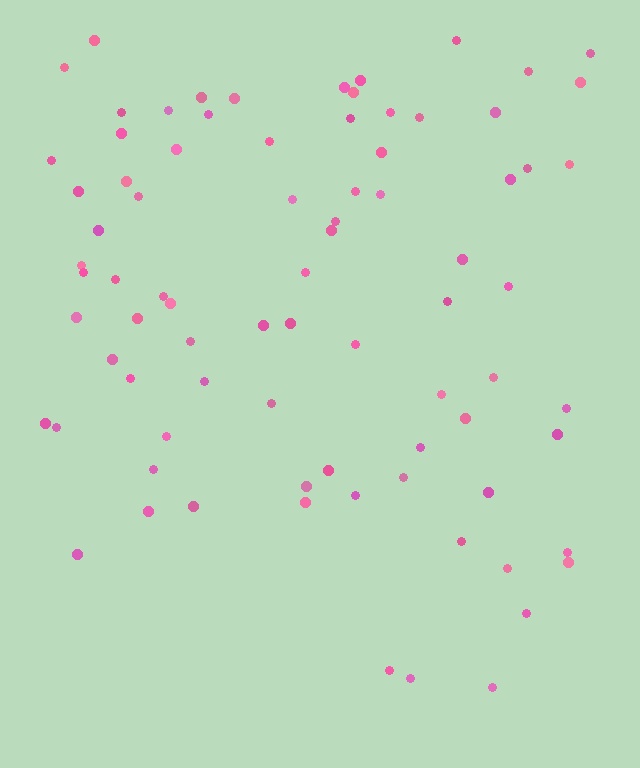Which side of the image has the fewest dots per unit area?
The bottom.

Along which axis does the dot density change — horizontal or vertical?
Vertical.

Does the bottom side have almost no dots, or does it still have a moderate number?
Still a moderate number, just noticeably fewer than the top.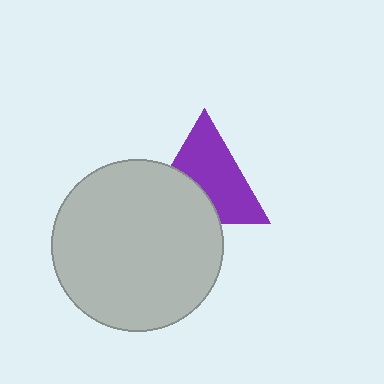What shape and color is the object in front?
The object in front is a light gray circle.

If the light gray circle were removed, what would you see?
You would see the complete purple triangle.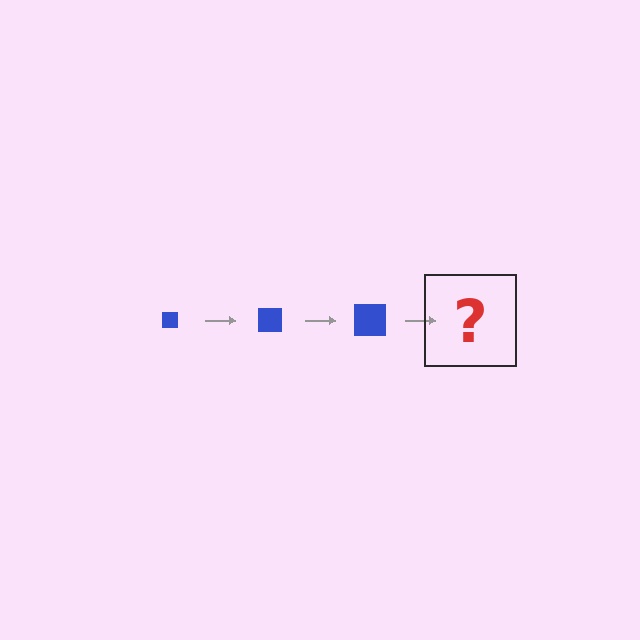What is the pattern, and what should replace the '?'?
The pattern is that the square gets progressively larger each step. The '?' should be a blue square, larger than the previous one.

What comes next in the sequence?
The next element should be a blue square, larger than the previous one.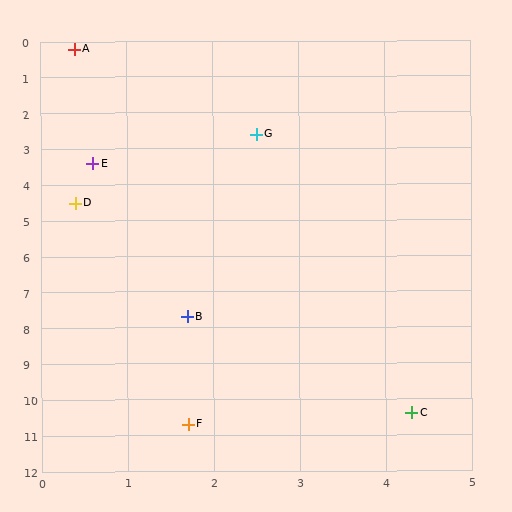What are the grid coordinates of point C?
Point C is at approximately (4.3, 10.4).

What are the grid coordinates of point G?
Point G is at approximately (2.5, 2.6).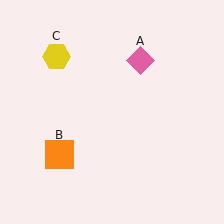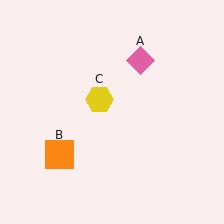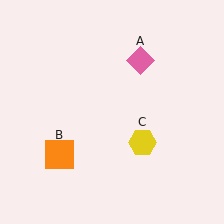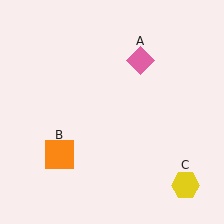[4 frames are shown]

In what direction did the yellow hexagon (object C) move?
The yellow hexagon (object C) moved down and to the right.